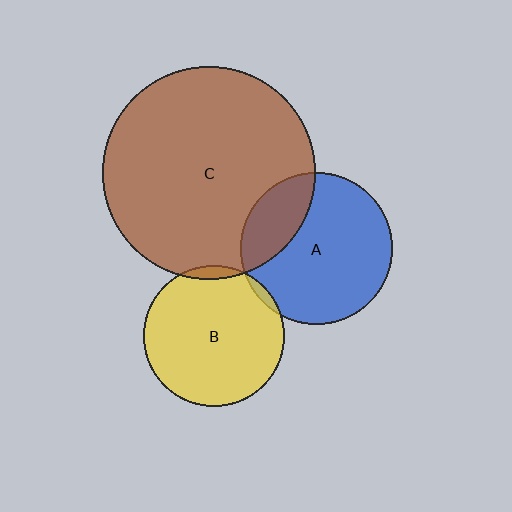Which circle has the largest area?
Circle C (brown).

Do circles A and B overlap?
Yes.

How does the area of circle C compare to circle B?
Approximately 2.3 times.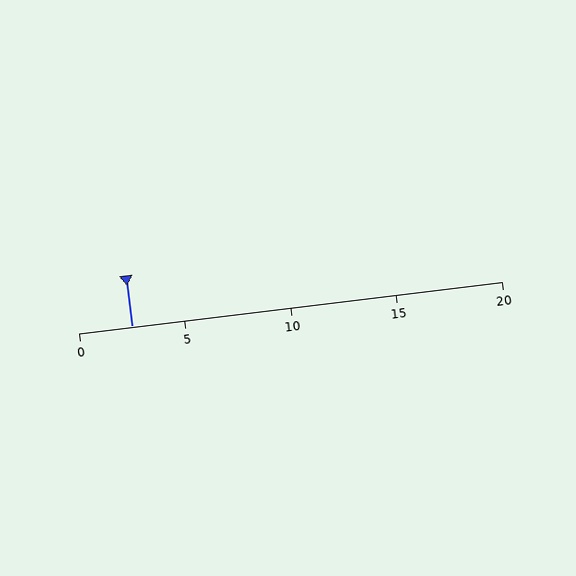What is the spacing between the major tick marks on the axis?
The major ticks are spaced 5 apart.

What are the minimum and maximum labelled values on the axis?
The axis runs from 0 to 20.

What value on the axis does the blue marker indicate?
The marker indicates approximately 2.5.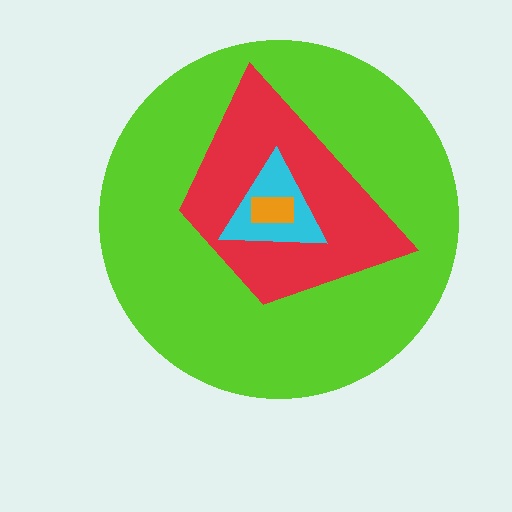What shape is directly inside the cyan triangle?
The orange rectangle.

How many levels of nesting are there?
4.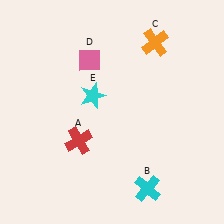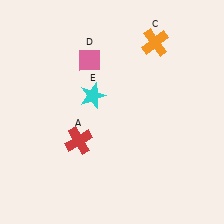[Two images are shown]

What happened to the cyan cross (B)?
The cyan cross (B) was removed in Image 2. It was in the bottom-right area of Image 1.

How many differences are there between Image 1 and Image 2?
There is 1 difference between the two images.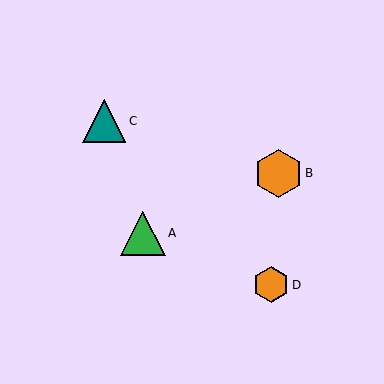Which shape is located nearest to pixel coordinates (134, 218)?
The green triangle (labeled A) at (143, 233) is nearest to that location.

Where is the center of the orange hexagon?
The center of the orange hexagon is at (271, 285).